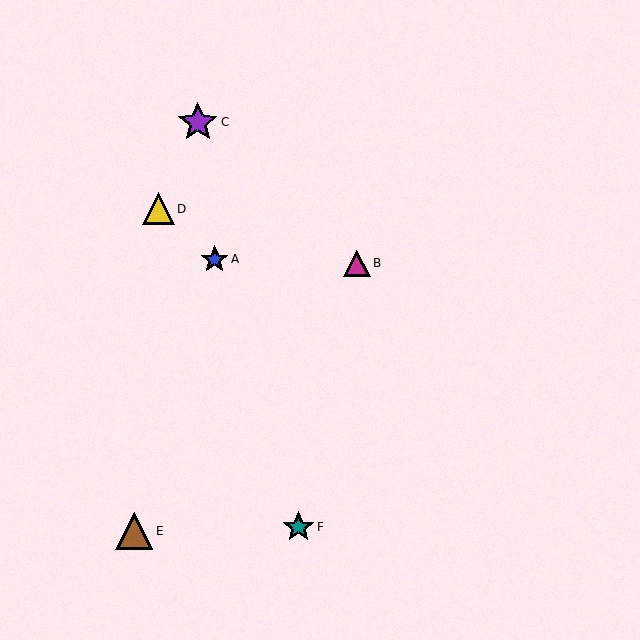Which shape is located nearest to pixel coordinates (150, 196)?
The yellow triangle (labeled D) at (159, 209) is nearest to that location.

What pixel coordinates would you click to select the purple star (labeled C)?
Click at (198, 122) to select the purple star C.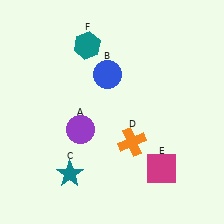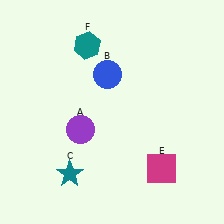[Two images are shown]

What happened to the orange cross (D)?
The orange cross (D) was removed in Image 2. It was in the bottom-right area of Image 1.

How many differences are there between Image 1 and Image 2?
There is 1 difference between the two images.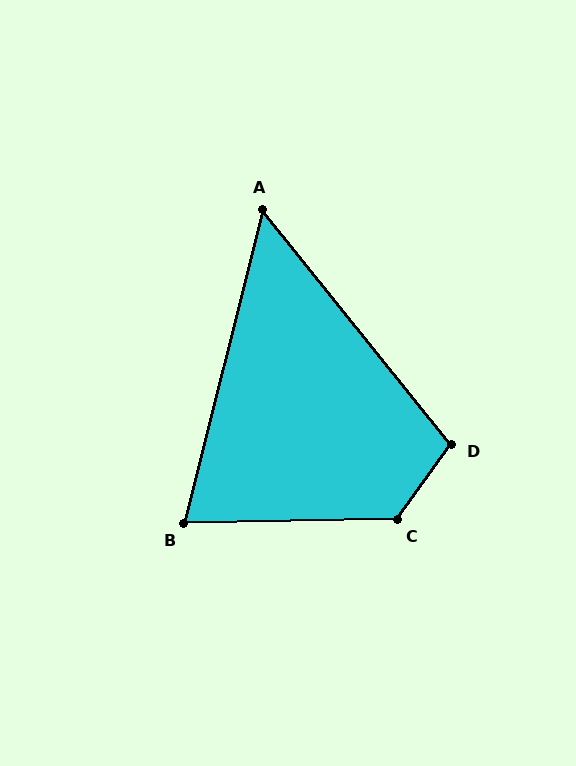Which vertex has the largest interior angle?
C, at approximately 127 degrees.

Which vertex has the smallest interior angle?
A, at approximately 53 degrees.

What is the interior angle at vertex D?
Approximately 105 degrees (obtuse).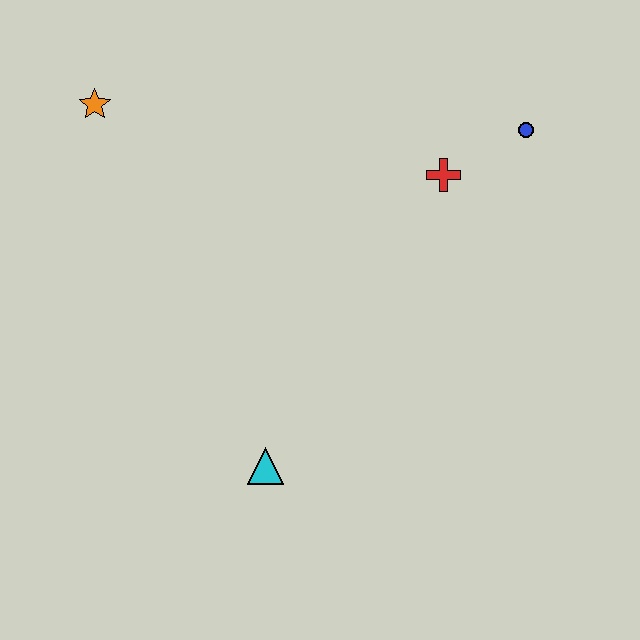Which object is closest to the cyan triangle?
The red cross is closest to the cyan triangle.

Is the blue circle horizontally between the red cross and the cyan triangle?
No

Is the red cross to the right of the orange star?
Yes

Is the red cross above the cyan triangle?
Yes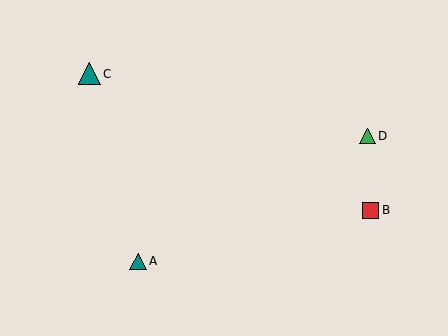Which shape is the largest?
The teal triangle (labeled C) is the largest.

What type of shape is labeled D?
Shape D is a green triangle.